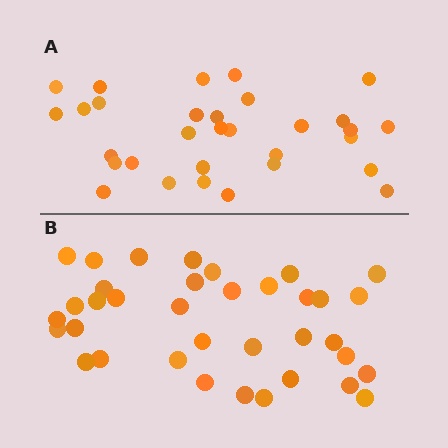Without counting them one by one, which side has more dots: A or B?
Region B (the bottom region) has more dots.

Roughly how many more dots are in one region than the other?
Region B has about 5 more dots than region A.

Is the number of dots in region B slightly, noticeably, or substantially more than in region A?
Region B has only slightly more — the two regions are fairly close. The ratio is roughly 1.2 to 1.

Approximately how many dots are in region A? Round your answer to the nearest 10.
About 30 dots. (The exact count is 31, which rounds to 30.)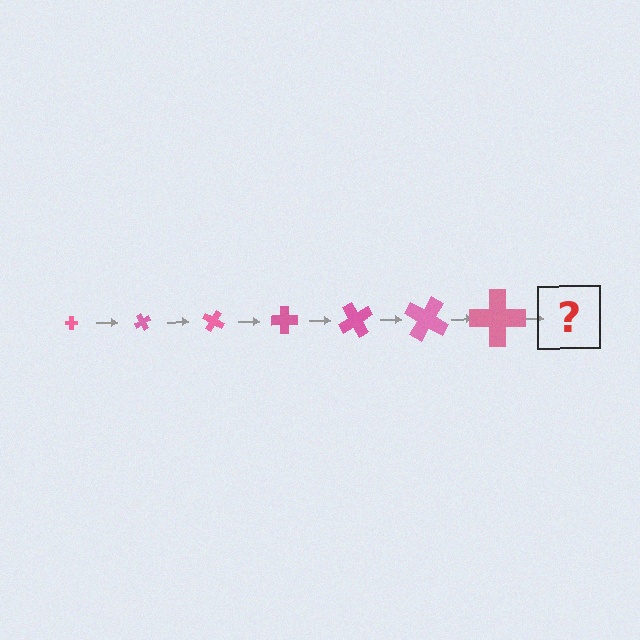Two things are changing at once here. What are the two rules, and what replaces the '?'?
The two rules are that the cross grows larger each step and it rotates 60 degrees each step. The '?' should be a cross, larger than the previous one and rotated 420 degrees from the start.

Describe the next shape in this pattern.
It should be a cross, larger than the previous one and rotated 420 degrees from the start.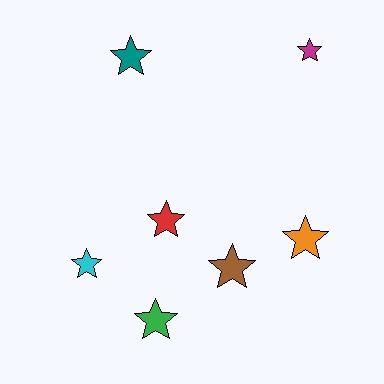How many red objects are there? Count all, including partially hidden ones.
There is 1 red object.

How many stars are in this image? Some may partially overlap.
There are 7 stars.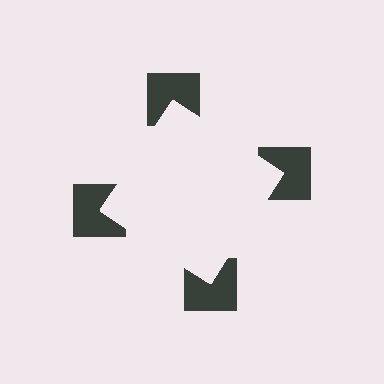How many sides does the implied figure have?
4 sides.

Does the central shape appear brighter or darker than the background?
It typically appears slightly brighter than the background, even though no actual brightness change is drawn.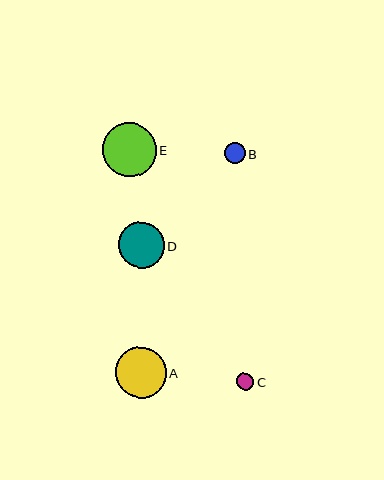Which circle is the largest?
Circle E is the largest with a size of approximately 54 pixels.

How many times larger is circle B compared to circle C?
Circle B is approximately 1.3 times the size of circle C.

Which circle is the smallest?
Circle C is the smallest with a size of approximately 17 pixels.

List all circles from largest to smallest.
From largest to smallest: E, A, D, B, C.